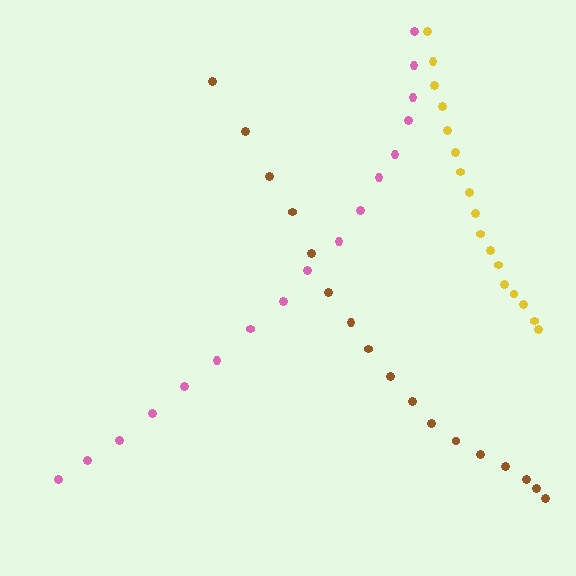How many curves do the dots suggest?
There are 3 distinct paths.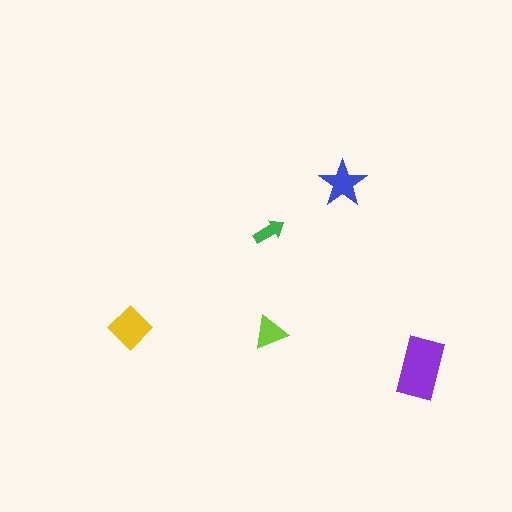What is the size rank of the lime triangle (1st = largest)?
4th.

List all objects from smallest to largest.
The green arrow, the lime triangle, the blue star, the yellow diamond, the purple rectangle.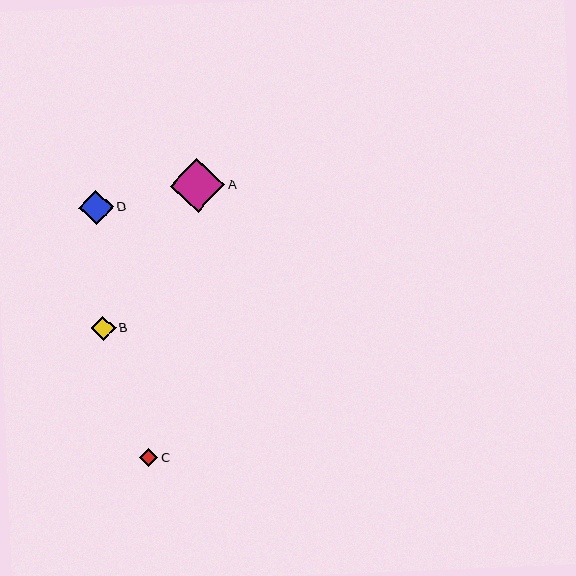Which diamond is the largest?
Diamond A is the largest with a size of approximately 54 pixels.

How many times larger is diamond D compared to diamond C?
Diamond D is approximately 1.9 times the size of diamond C.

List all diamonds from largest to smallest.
From largest to smallest: A, D, B, C.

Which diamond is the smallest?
Diamond C is the smallest with a size of approximately 18 pixels.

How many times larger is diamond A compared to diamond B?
Diamond A is approximately 2.2 times the size of diamond B.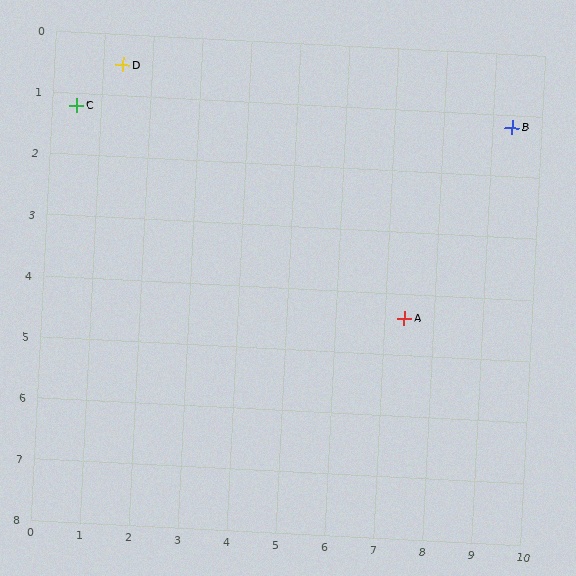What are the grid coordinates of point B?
Point B is at approximately (9.4, 1.2).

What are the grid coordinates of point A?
Point A is at approximately (7.4, 4.4).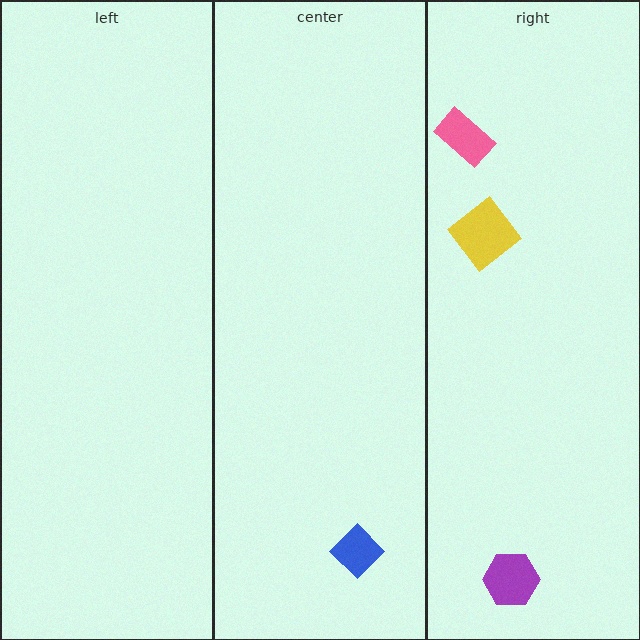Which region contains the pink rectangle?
The right region.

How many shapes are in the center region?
1.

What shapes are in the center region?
The blue diamond.